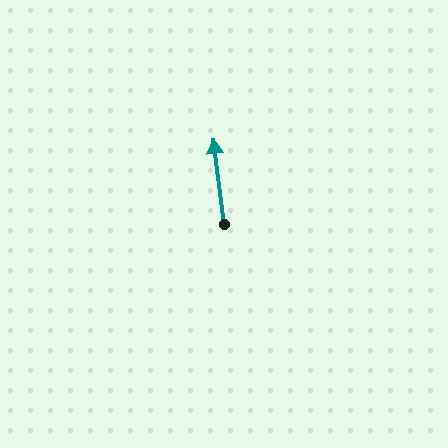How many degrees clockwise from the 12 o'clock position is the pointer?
Approximately 353 degrees.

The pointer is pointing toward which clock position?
Roughly 12 o'clock.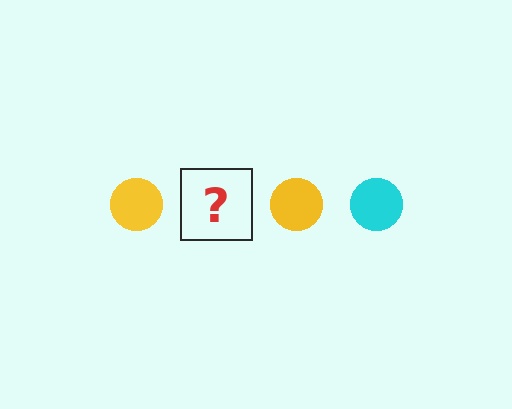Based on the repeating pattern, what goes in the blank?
The blank should be a cyan circle.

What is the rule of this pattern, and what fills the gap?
The rule is that the pattern cycles through yellow, cyan circles. The gap should be filled with a cyan circle.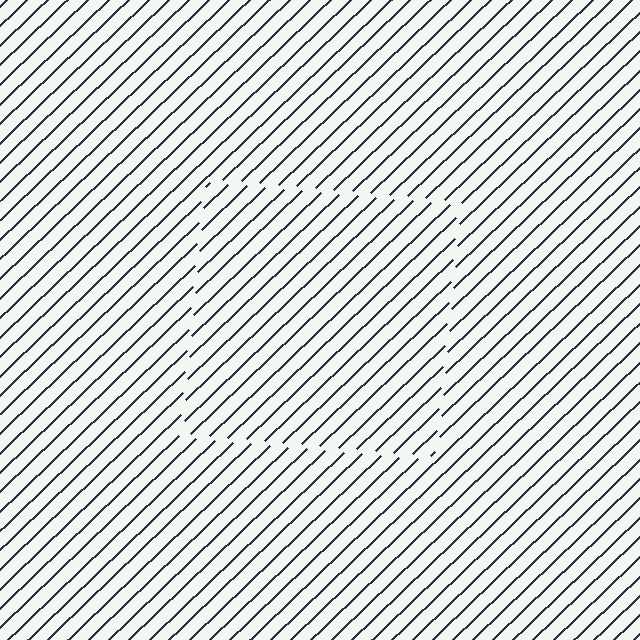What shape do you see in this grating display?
An illusory square. The interior of the shape contains the same grating, shifted by half a period — the contour is defined by the phase discontinuity where line-ends from the inner and outer gratings abut.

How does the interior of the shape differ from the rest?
The interior of the shape contains the same grating, shifted by half a period — the contour is defined by the phase discontinuity where line-ends from the inner and outer gratings abut.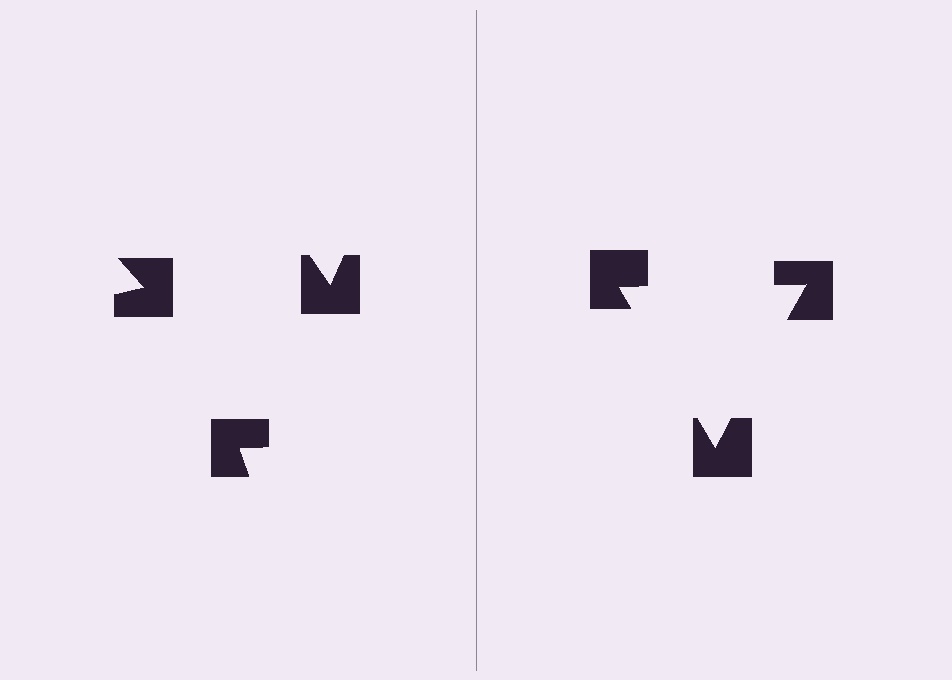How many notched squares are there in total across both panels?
6 — 3 on each side.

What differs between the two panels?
The notched squares are positioned identically on both sides; only the wedge orientations differ. On the right they align to a triangle; on the left they are misaligned.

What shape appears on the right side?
An illusory triangle.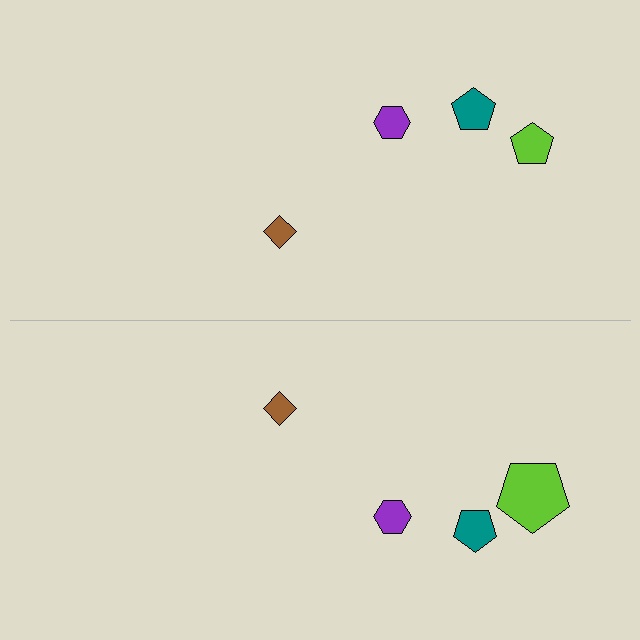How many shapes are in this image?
There are 8 shapes in this image.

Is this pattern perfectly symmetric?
No, the pattern is not perfectly symmetric. The lime pentagon on the bottom side has a different size than its mirror counterpart.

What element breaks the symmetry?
The lime pentagon on the bottom side has a different size than its mirror counterpart.